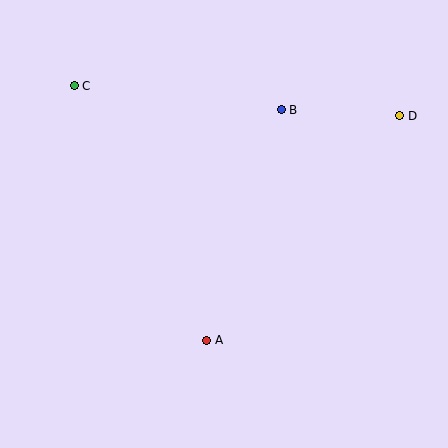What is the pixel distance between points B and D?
The distance between B and D is 119 pixels.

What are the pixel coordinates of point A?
Point A is at (207, 340).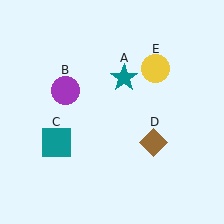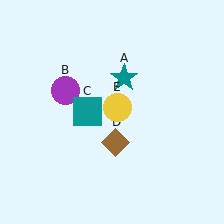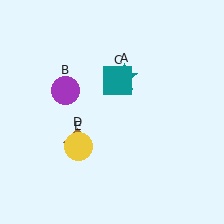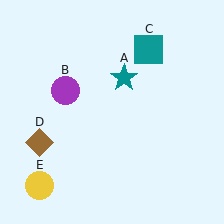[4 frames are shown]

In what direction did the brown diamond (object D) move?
The brown diamond (object D) moved left.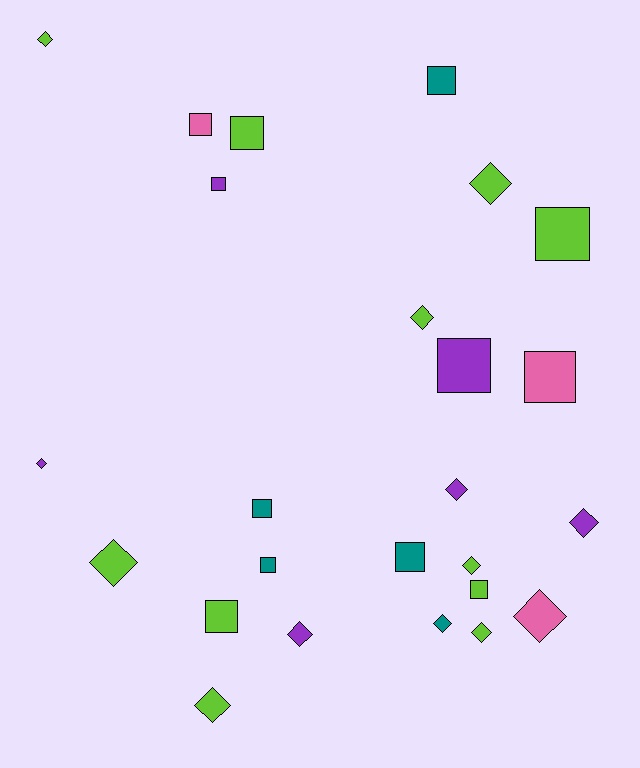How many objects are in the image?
There are 25 objects.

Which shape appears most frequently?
Diamond, with 13 objects.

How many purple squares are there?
There are 2 purple squares.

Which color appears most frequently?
Lime, with 11 objects.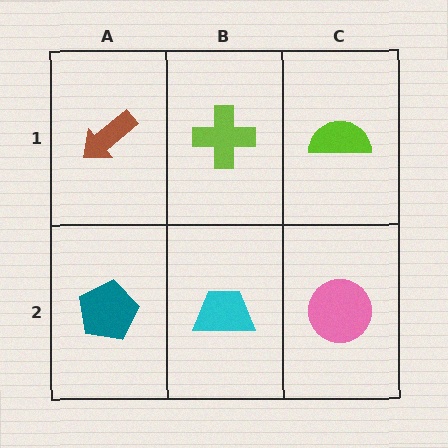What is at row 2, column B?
A cyan trapezoid.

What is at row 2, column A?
A teal pentagon.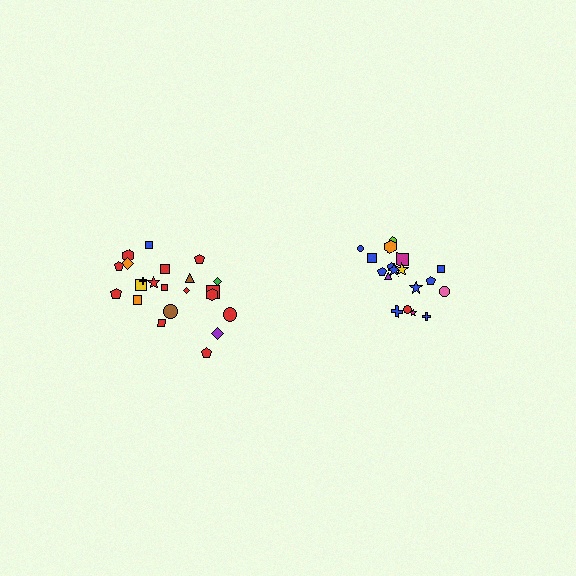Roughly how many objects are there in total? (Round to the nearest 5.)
Roughly 40 objects in total.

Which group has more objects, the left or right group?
The left group.